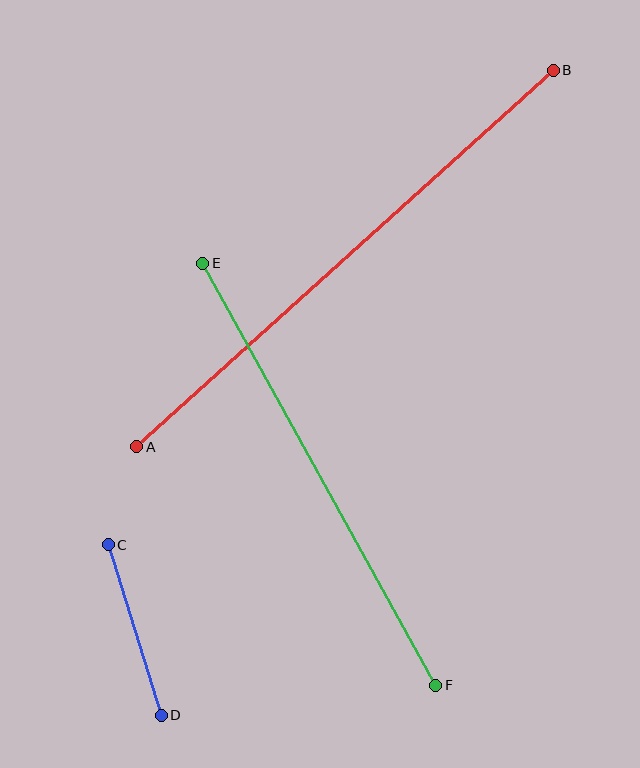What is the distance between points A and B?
The distance is approximately 561 pixels.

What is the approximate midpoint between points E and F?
The midpoint is at approximately (319, 474) pixels.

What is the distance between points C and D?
The distance is approximately 179 pixels.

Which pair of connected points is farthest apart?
Points A and B are farthest apart.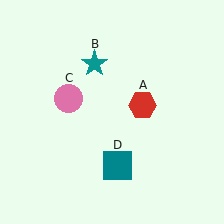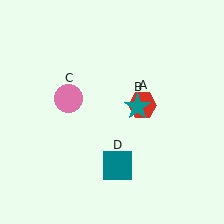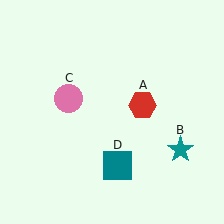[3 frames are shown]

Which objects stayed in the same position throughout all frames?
Red hexagon (object A) and pink circle (object C) and teal square (object D) remained stationary.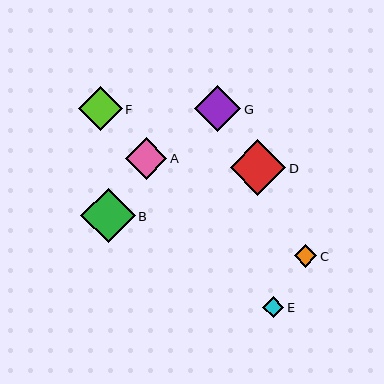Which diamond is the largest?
Diamond D is the largest with a size of approximately 56 pixels.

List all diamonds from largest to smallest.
From largest to smallest: D, B, G, F, A, C, E.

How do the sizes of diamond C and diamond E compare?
Diamond C and diamond E are approximately the same size.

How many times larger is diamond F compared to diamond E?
Diamond F is approximately 2.1 times the size of diamond E.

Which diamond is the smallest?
Diamond E is the smallest with a size of approximately 21 pixels.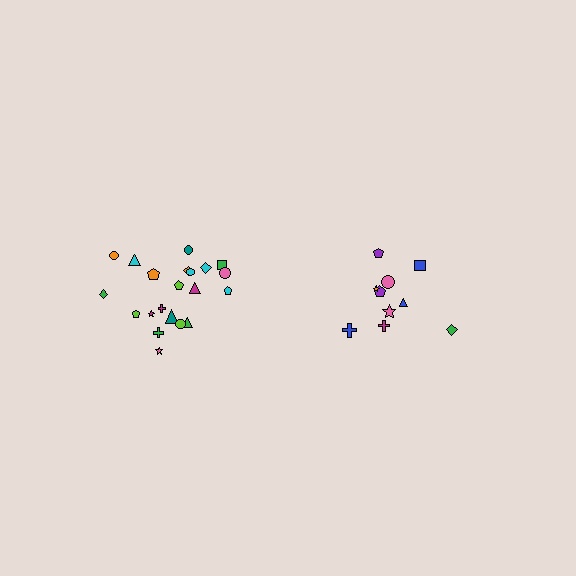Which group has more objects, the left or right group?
The left group.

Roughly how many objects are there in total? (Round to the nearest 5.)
Roughly 30 objects in total.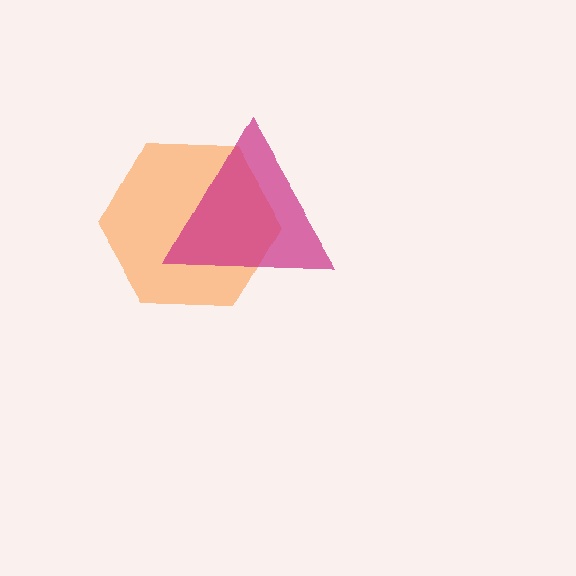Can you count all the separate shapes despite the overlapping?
Yes, there are 2 separate shapes.